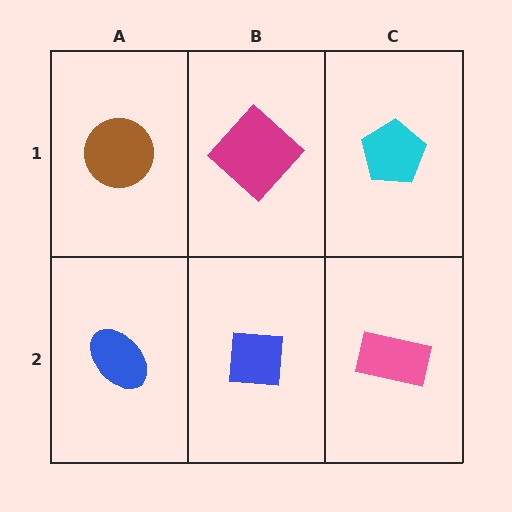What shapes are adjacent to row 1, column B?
A blue square (row 2, column B), a brown circle (row 1, column A), a cyan pentagon (row 1, column C).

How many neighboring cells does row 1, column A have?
2.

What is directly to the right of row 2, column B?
A pink rectangle.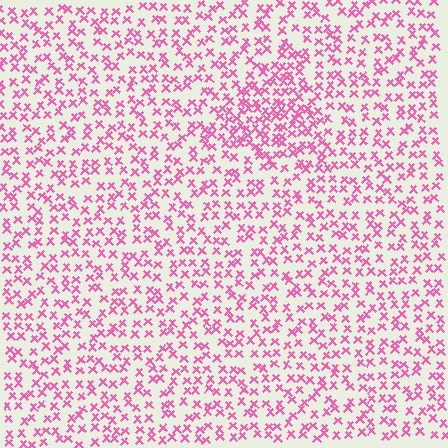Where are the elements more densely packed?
The elements are more densely packed inside the triangle boundary.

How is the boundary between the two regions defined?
The boundary is defined by a change in element density (approximately 1.8x ratio). All elements are the same color, size, and shape.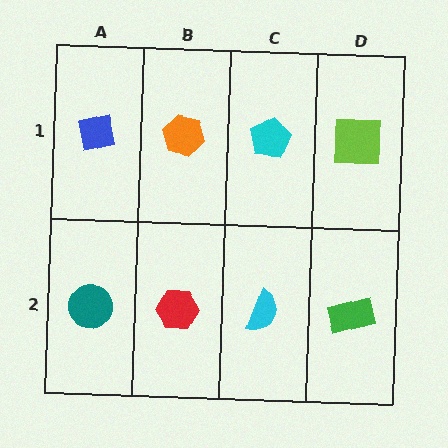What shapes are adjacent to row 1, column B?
A red hexagon (row 2, column B), a blue square (row 1, column A), a cyan pentagon (row 1, column C).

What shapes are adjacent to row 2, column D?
A lime square (row 1, column D), a cyan semicircle (row 2, column C).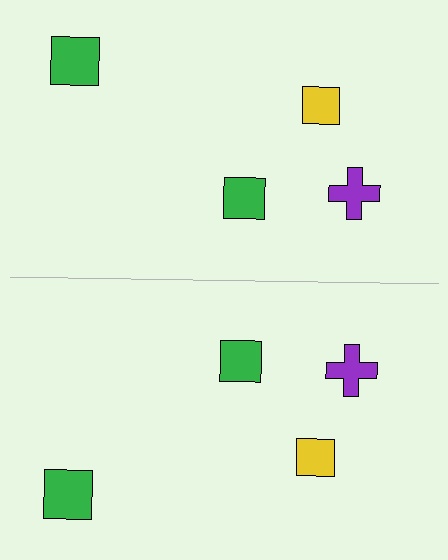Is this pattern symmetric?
Yes, this pattern has bilateral (reflection) symmetry.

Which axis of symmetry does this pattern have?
The pattern has a horizontal axis of symmetry running through the center of the image.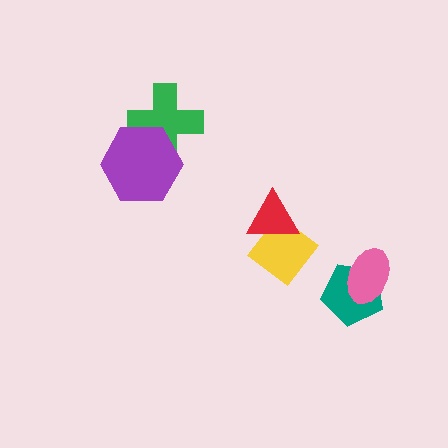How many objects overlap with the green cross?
1 object overlaps with the green cross.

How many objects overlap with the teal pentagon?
1 object overlaps with the teal pentagon.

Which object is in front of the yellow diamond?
The red triangle is in front of the yellow diamond.